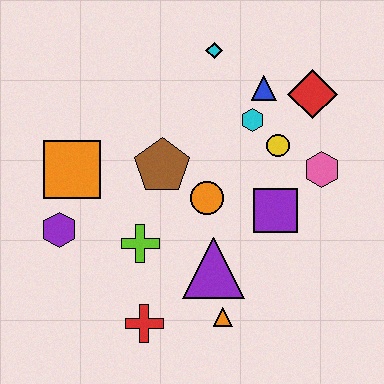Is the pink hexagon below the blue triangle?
Yes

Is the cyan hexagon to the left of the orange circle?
No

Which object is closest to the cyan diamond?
The blue triangle is closest to the cyan diamond.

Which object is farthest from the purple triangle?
The cyan diamond is farthest from the purple triangle.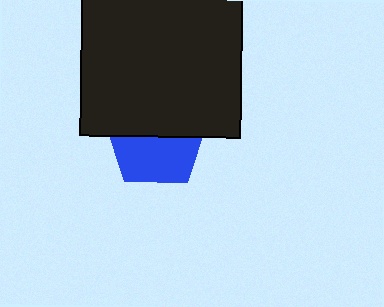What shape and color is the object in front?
The object in front is a black rectangle.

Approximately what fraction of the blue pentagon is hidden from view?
Roughly 49% of the blue pentagon is hidden behind the black rectangle.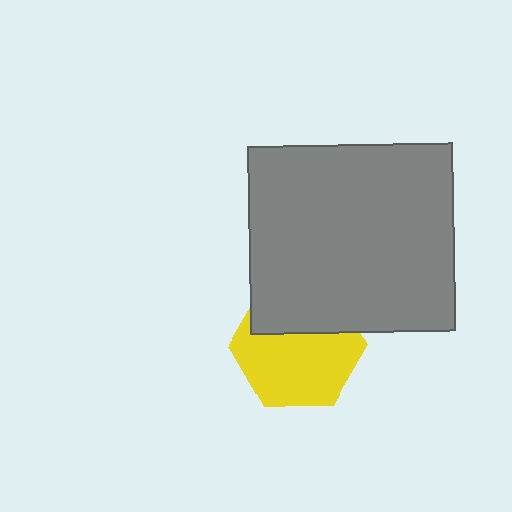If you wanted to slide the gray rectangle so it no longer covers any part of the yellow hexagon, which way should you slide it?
Slide it up — that is the most direct way to separate the two shapes.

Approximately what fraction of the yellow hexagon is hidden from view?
Roughly 37% of the yellow hexagon is hidden behind the gray rectangle.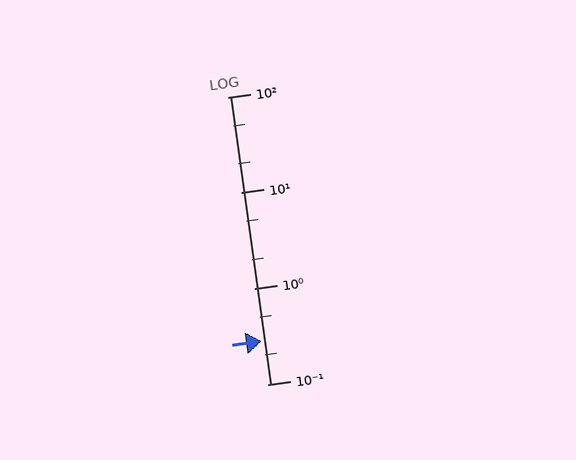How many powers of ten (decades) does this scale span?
The scale spans 3 decades, from 0.1 to 100.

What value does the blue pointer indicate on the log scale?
The pointer indicates approximately 0.28.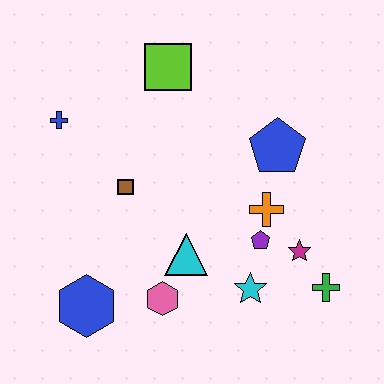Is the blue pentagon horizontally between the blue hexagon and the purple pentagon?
No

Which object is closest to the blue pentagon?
The orange cross is closest to the blue pentagon.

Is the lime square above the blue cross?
Yes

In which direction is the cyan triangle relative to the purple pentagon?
The cyan triangle is to the left of the purple pentagon.